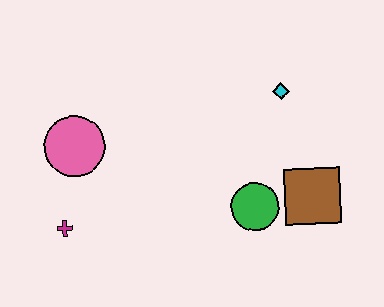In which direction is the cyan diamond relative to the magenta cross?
The cyan diamond is to the right of the magenta cross.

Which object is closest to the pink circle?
The magenta cross is closest to the pink circle.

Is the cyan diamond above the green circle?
Yes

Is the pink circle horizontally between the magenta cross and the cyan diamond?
Yes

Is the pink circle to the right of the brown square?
No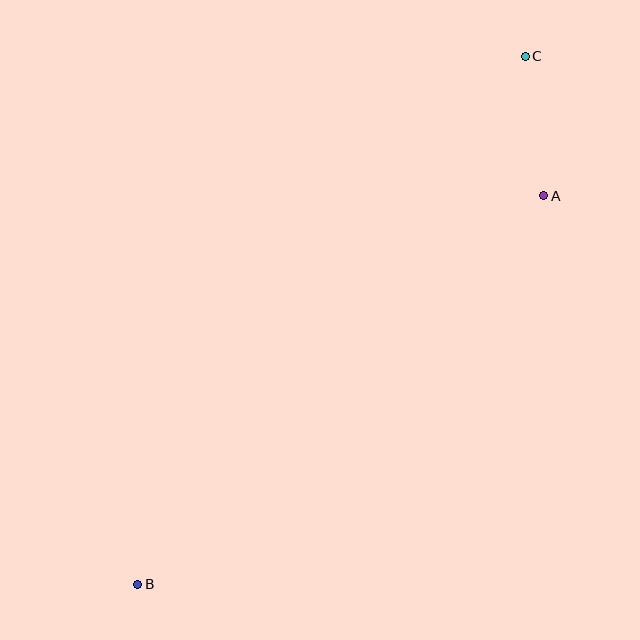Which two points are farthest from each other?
Points B and C are farthest from each other.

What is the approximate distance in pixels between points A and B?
The distance between A and B is approximately 562 pixels.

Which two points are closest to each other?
Points A and C are closest to each other.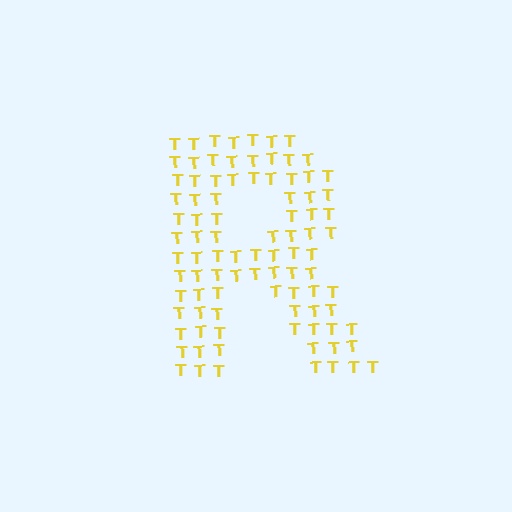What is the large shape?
The large shape is the letter R.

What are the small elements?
The small elements are letter T's.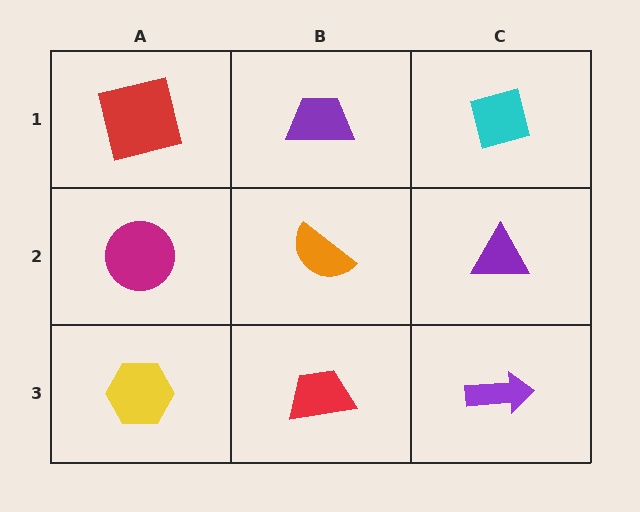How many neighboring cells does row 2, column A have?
3.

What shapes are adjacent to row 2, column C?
A cyan diamond (row 1, column C), a purple arrow (row 3, column C), an orange semicircle (row 2, column B).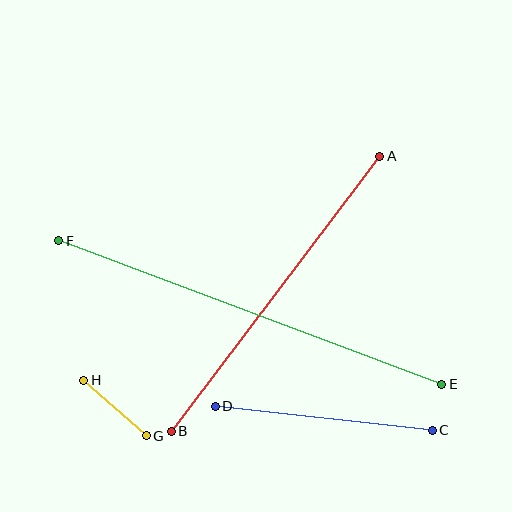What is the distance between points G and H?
The distance is approximately 84 pixels.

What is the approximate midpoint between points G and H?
The midpoint is at approximately (115, 408) pixels.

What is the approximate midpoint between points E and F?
The midpoint is at approximately (250, 312) pixels.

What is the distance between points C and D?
The distance is approximately 218 pixels.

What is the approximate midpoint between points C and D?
The midpoint is at approximately (324, 418) pixels.